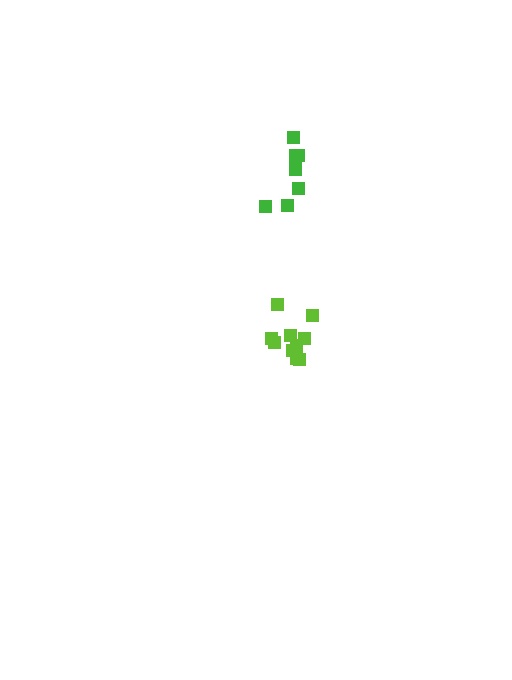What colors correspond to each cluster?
The clusters are colored: lime, green.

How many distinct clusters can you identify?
There are 2 distinct clusters.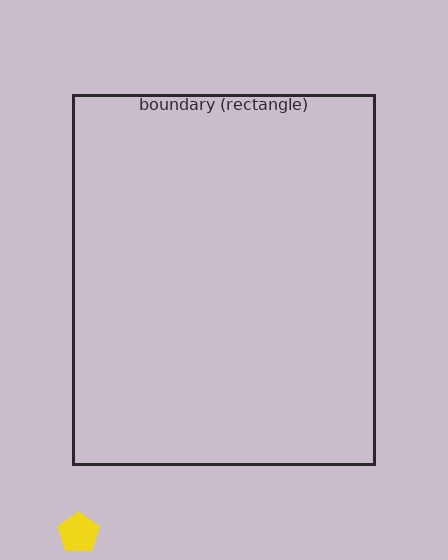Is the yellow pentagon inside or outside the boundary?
Outside.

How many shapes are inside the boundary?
0 inside, 1 outside.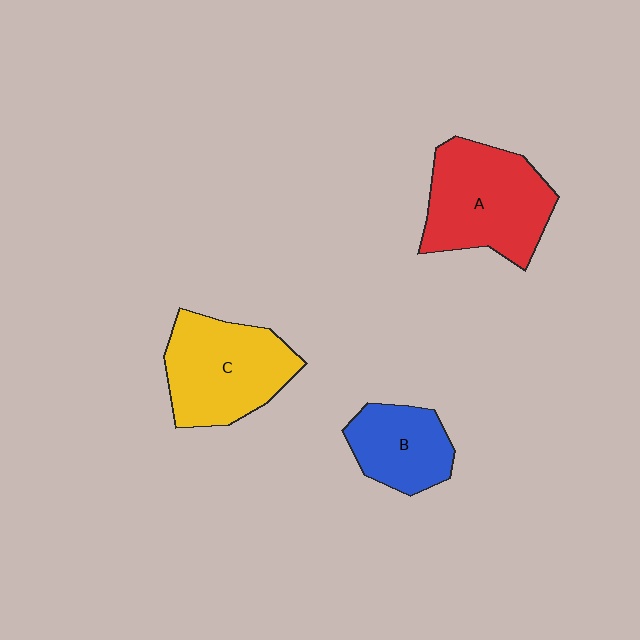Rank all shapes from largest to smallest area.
From largest to smallest: A (red), C (yellow), B (blue).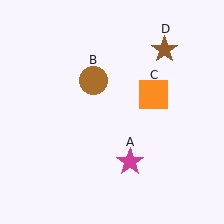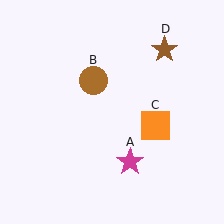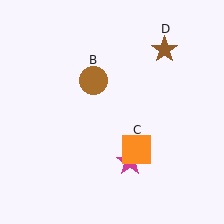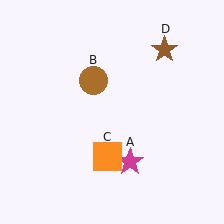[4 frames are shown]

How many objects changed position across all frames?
1 object changed position: orange square (object C).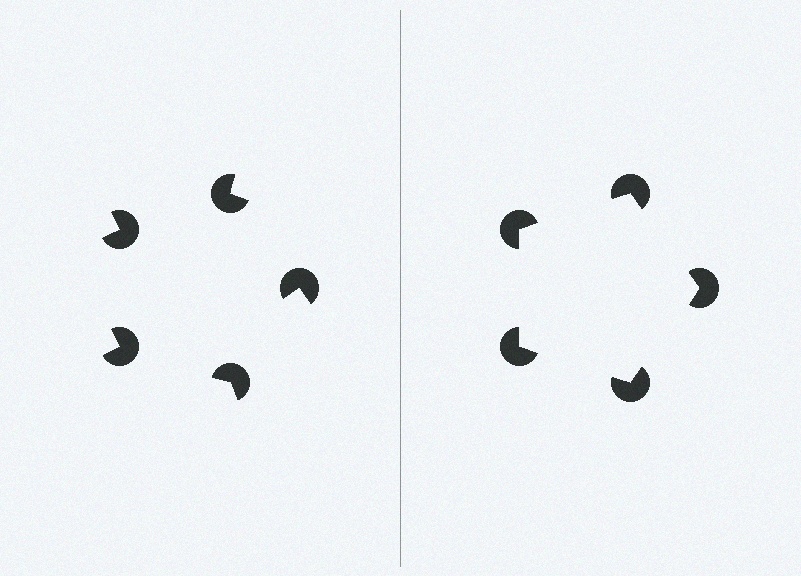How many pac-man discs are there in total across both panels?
10 — 5 on each side.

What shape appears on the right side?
An illusory pentagon.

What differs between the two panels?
The pac-man discs are positioned identically on both sides; only the wedge orientations differ. On the right they align to a pentagon; on the left they are misaligned.